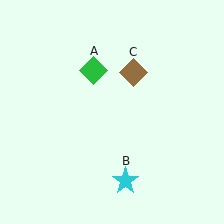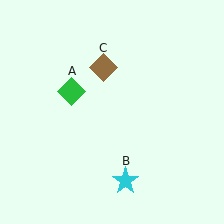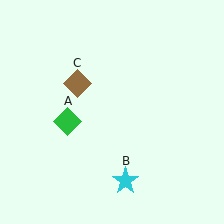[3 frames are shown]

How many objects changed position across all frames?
2 objects changed position: green diamond (object A), brown diamond (object C).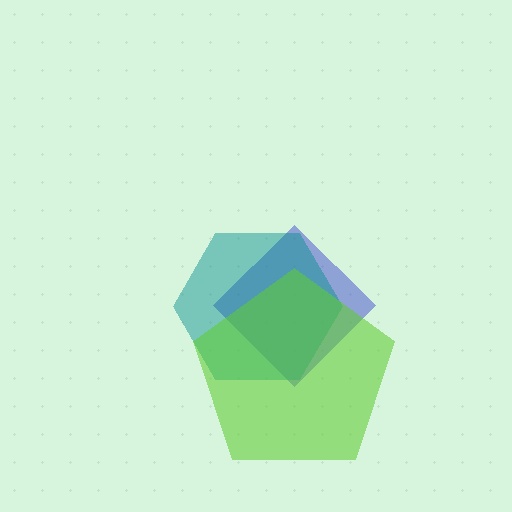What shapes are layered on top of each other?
The layered shapes are: a blue diamond, a teal hexagon, a lime pentagon.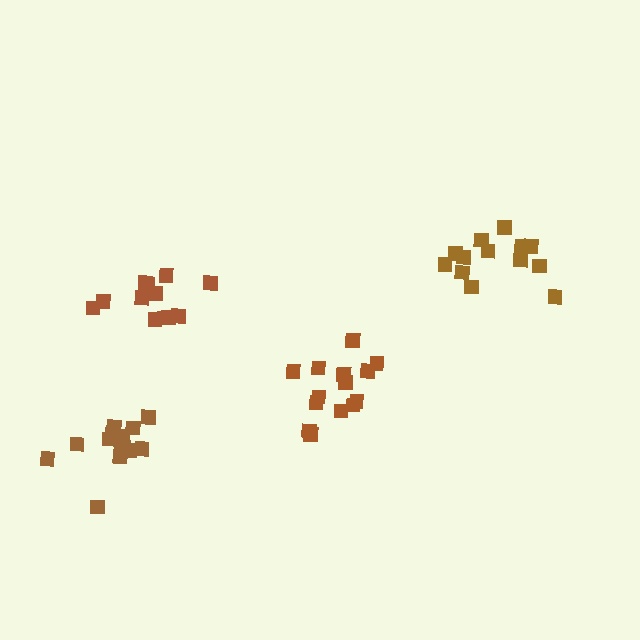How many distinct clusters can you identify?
There are 4 distinct clusters.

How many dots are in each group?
Group 1: 13 dots, Group 2: 14 dots, Group 3: 14 dots, Group 4: 13 dots (54 total).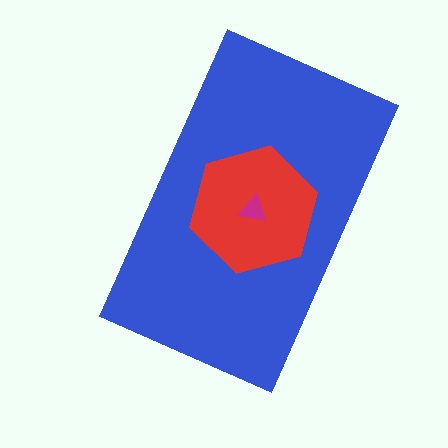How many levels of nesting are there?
3.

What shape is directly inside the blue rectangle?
The red hexagon.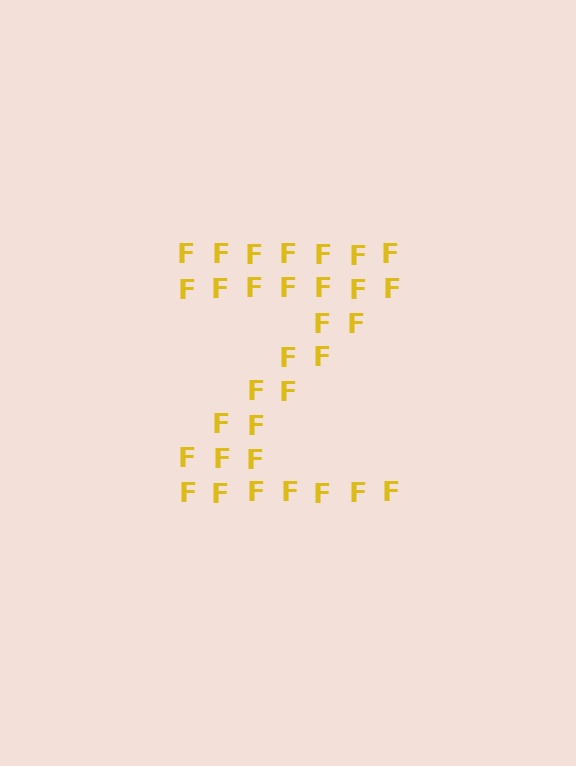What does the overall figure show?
The overall figure shows the letter Z.